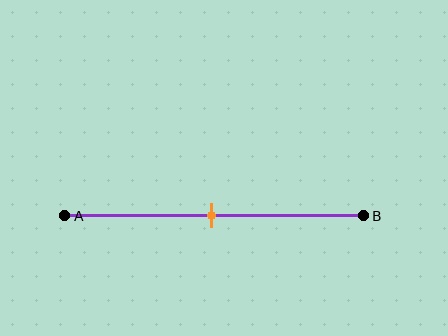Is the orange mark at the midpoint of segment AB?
Yes, the mark is approximately at the midpoint.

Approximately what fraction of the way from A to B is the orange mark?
The orange mark is approximately 50% of the way from A to B.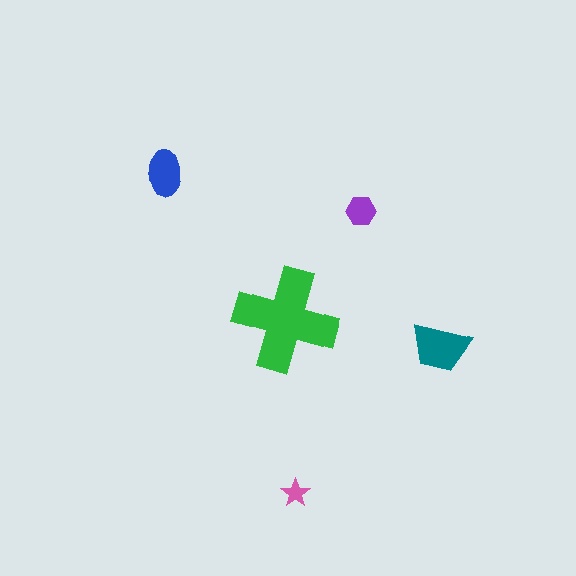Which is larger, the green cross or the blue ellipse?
The green cross.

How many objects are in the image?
There are 5 objects in the image.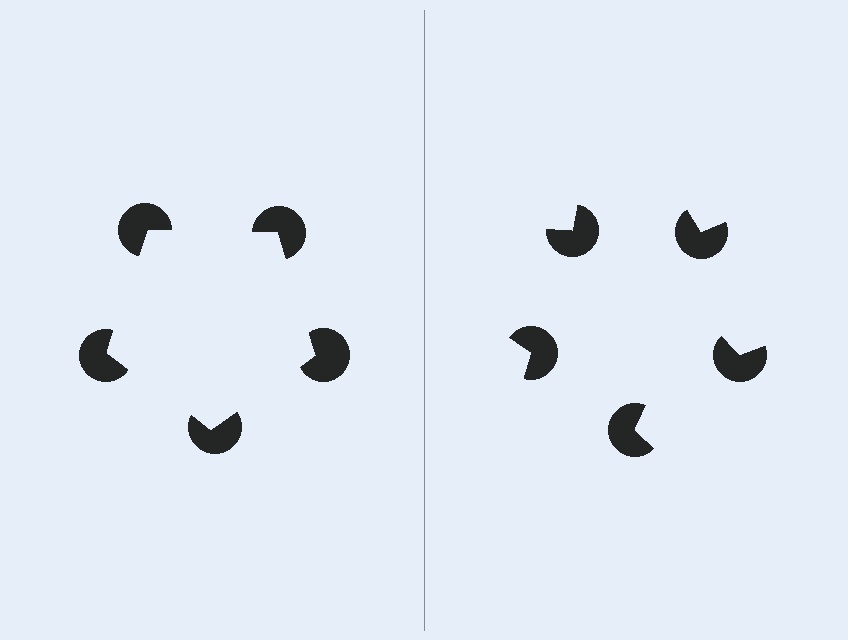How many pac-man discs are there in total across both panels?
10 — 5 on each side.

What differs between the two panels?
The pac-man discs are positioned identically on both sides; only the wedge orientations differ. On the left they align to a pentagon; on the right they are misaligned.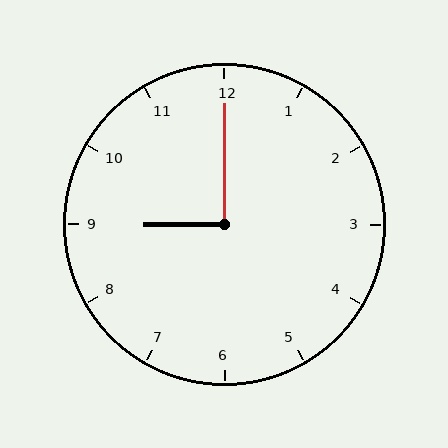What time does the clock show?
9:00.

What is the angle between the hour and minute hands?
Approximately 90 degrees.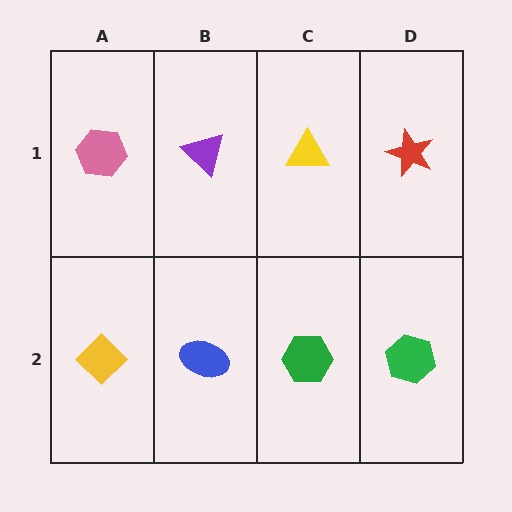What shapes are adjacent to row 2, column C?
A yellow triangle (row 1, column C), a blue ellipse (row 2, column B), a green hexagon (row 2, column D).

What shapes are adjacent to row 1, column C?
A green hexagon (row 2, column C), a purple triangle (row 1, column B), a red star (row 1, column D).